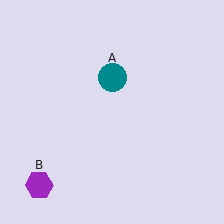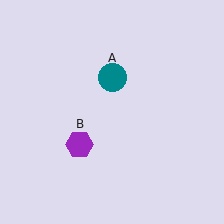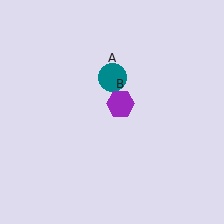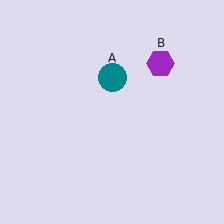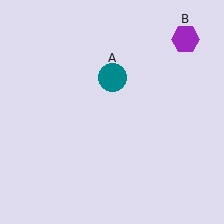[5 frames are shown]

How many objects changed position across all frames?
1 object changed position: purple hexagon (object B).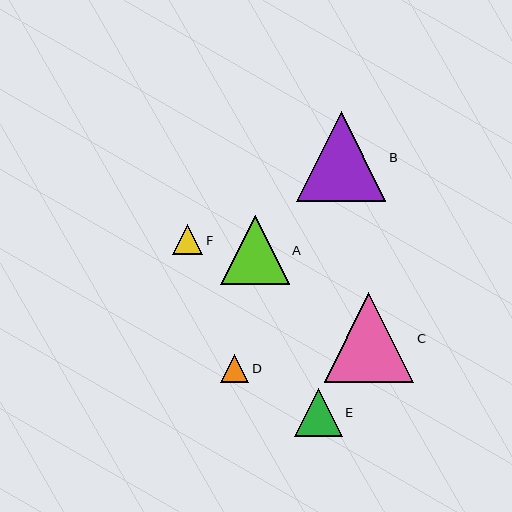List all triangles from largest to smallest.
From largest to smallest: B, C, A, E, F, D.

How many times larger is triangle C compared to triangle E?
Triangle C is approximately 1.9 times the size of triangle E.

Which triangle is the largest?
Triangle B is the largest with a size of approximately 89 pixels.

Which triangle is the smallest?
Triangle D is the smallest with a size of approximately 28 pixels.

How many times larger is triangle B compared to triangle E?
Triangle B is approximately 1.9 times the size of triangle E.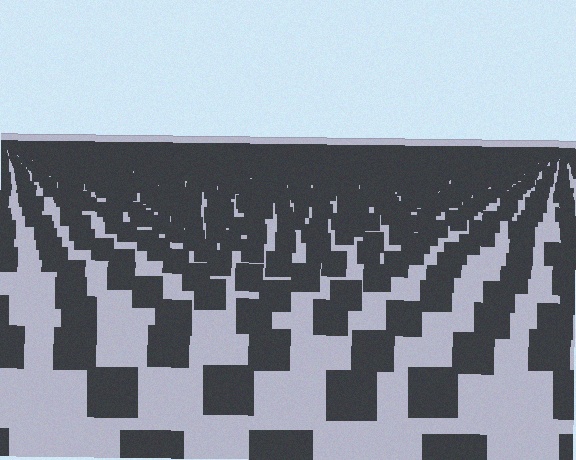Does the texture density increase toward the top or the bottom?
Density increases toward the top.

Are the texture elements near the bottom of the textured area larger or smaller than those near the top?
Larger. Near the bottom, elements are closer to the viewer and appear at a bigger on-screen size.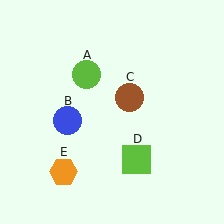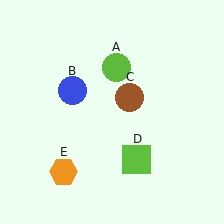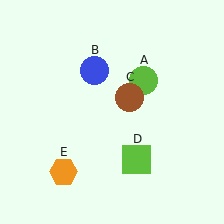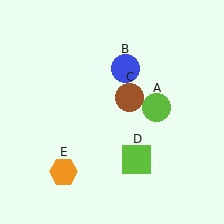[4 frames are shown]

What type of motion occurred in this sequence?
The lime circle (object A), blue circle (object B) rotated clockwise around the center of the scene.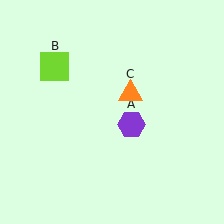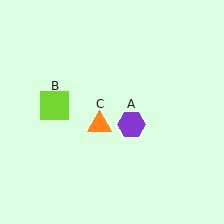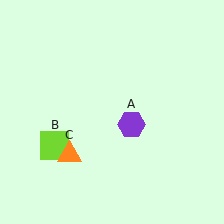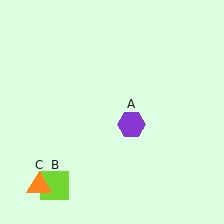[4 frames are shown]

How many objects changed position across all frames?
2 objects changed position: lime square (object B), orange triangle (object C).